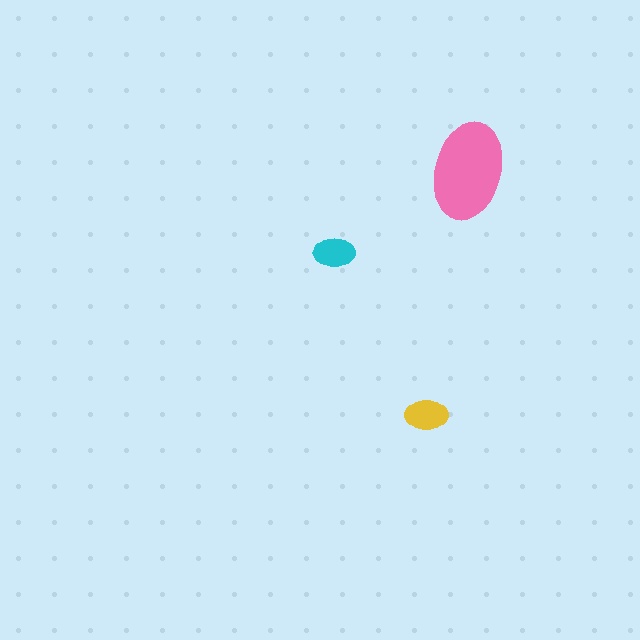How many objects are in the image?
There are 3 objects in the image.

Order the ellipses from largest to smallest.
the pink one, the yellow one, the cyan one.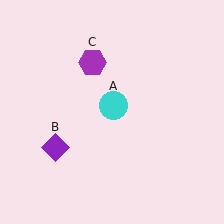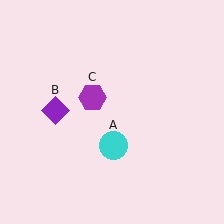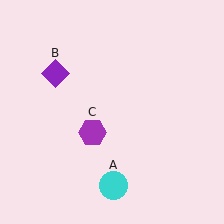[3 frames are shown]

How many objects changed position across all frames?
3 objects changed position: cyan circle (object A), purple diamond (object B), purple hexagon (object C).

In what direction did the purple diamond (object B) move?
The purple diamond (object B) moved up.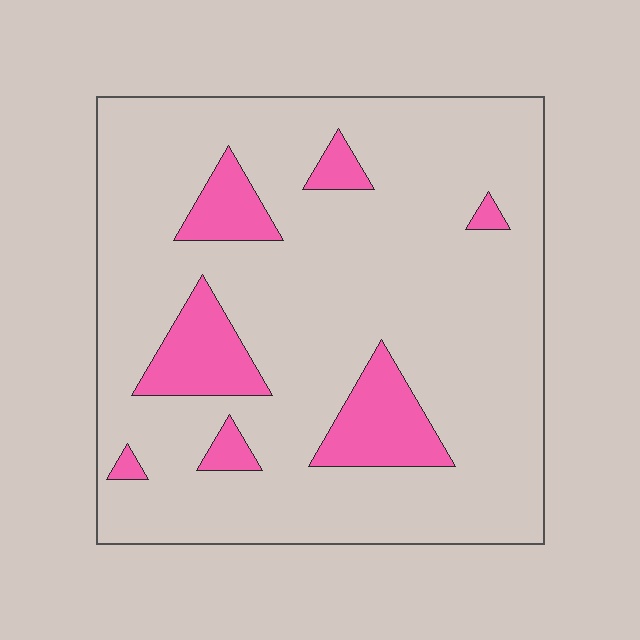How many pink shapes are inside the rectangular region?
7.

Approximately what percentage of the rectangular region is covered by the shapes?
Approximately 15%.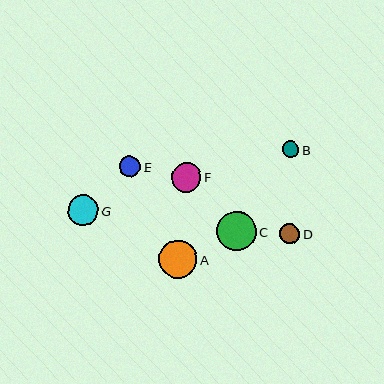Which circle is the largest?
Circle C is the largest with a size of approximately 39 pixels.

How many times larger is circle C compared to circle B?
Circle C is approximately 2.4 times the size of circle B.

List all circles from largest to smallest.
From largest to smallest: C, A, G, F, E, D, B.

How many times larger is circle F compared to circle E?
Circle F is approximately 1.4 times the size of circle E.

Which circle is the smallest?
Circle B is the smallest with a size of approximately 17 pixels.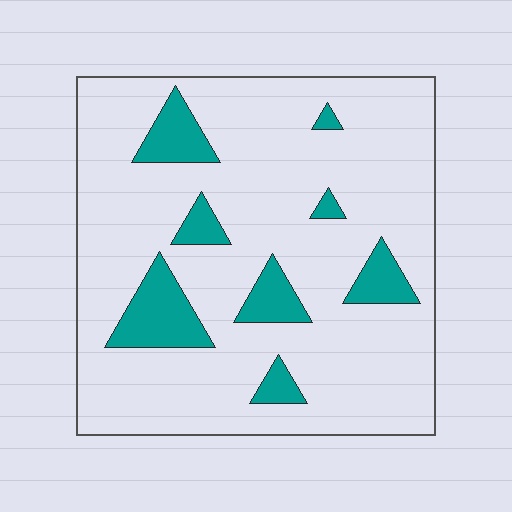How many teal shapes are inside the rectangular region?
8.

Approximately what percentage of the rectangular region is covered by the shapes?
Approximately 15%.